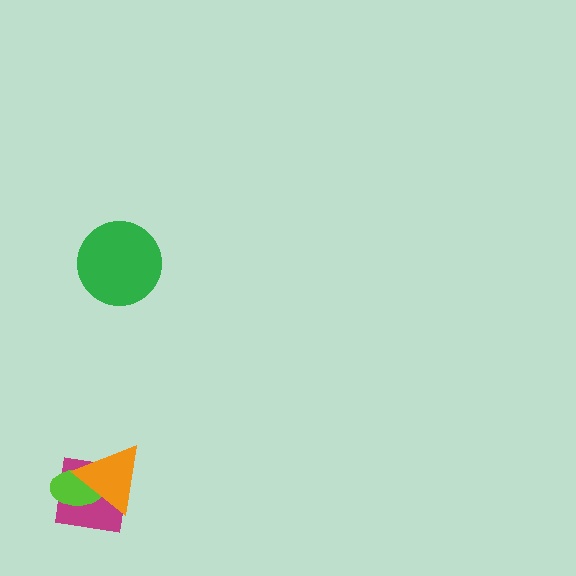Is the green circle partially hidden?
No, no other shape covers it.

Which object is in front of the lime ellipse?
The orange triangle is in front of the lime ellipse.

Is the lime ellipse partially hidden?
Yes, it is partially covered by another shape.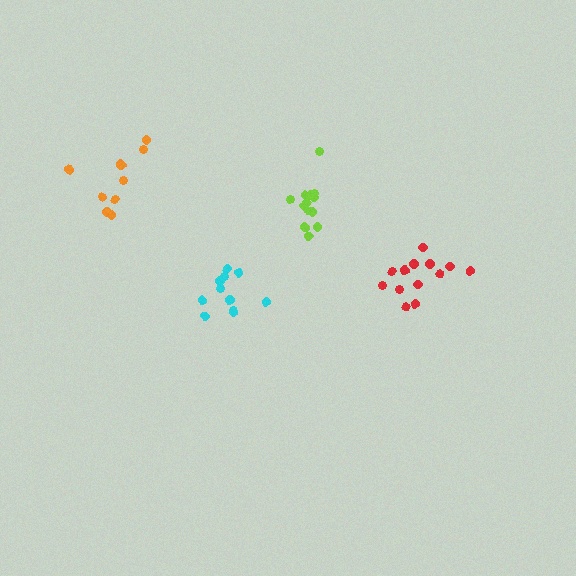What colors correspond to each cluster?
The clusters are colored: red, orange, lime, cyan.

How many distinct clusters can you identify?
There are 4 distinct clusters.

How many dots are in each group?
Group 1: 13 dots, Group 2: 10 dots, Group 3: 13 dots, Group 4: 11 dots (47 total).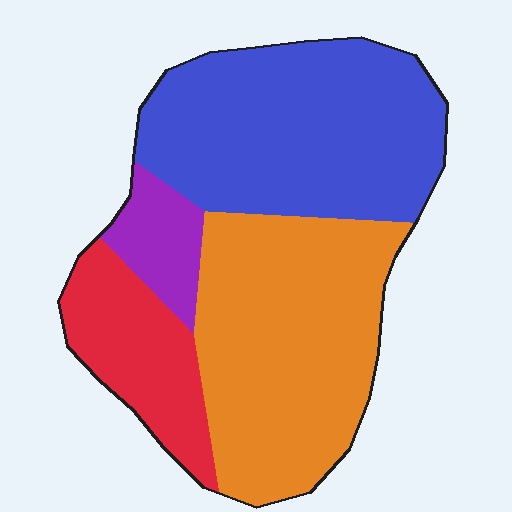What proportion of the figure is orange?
Orange takes up between a quarter and a half of the figure.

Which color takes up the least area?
Purple, at roughly 10%.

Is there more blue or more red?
Blue.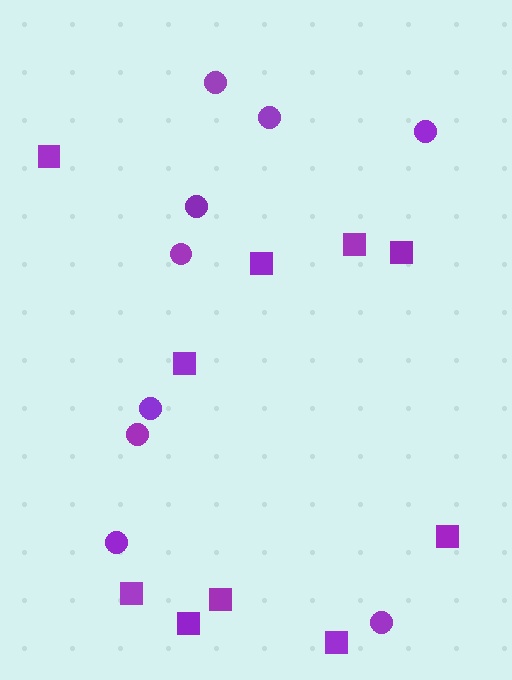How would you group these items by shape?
There are 2 groups: one group of squares (10) and one group of circles (9).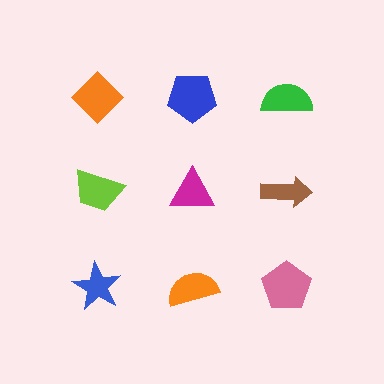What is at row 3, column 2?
An orange semicircle.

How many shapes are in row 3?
3 shapes.